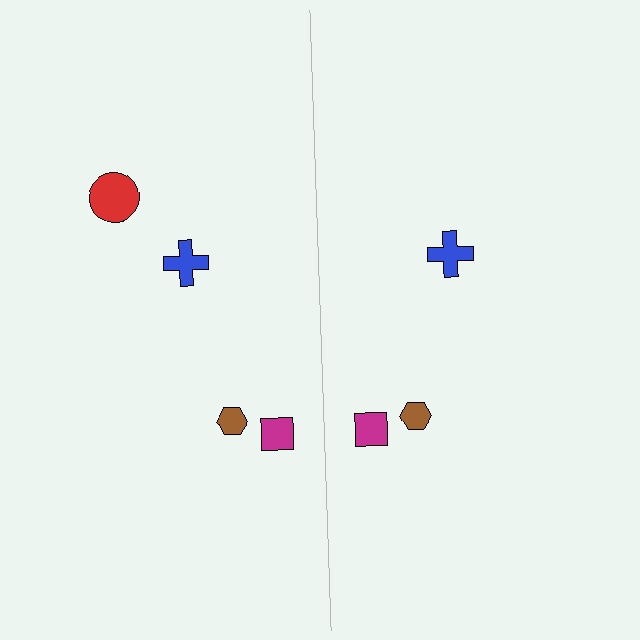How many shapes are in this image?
There are 7 shapes in this image.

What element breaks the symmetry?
A red circle is missing from the right side.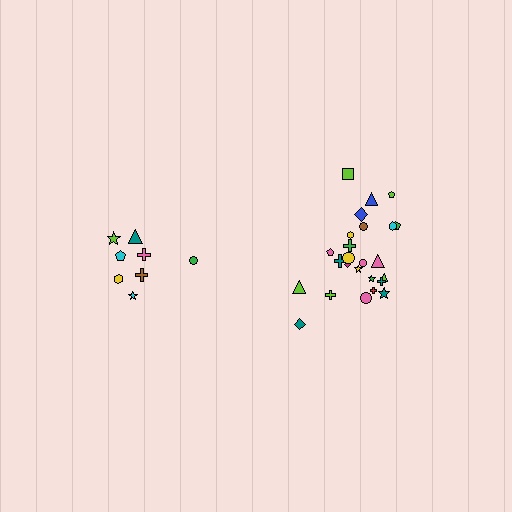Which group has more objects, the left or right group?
The right group.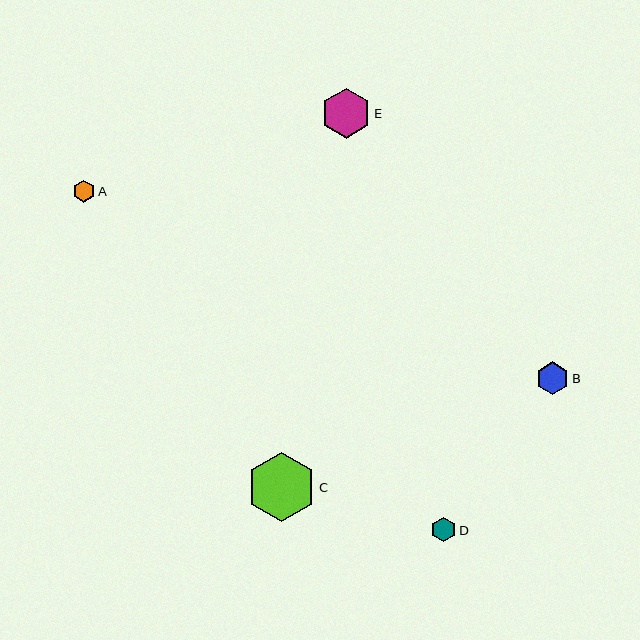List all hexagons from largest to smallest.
From largest to smallest: C, E, B, D, A.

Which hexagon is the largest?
Hexagon C is the largest with a size of approximately 69 pixels.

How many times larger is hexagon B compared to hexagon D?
Hexagon B is approximately 1.3 times the size of hexagon D.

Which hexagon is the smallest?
Hexagon A is the smallest with a size of approximately 22 pixels.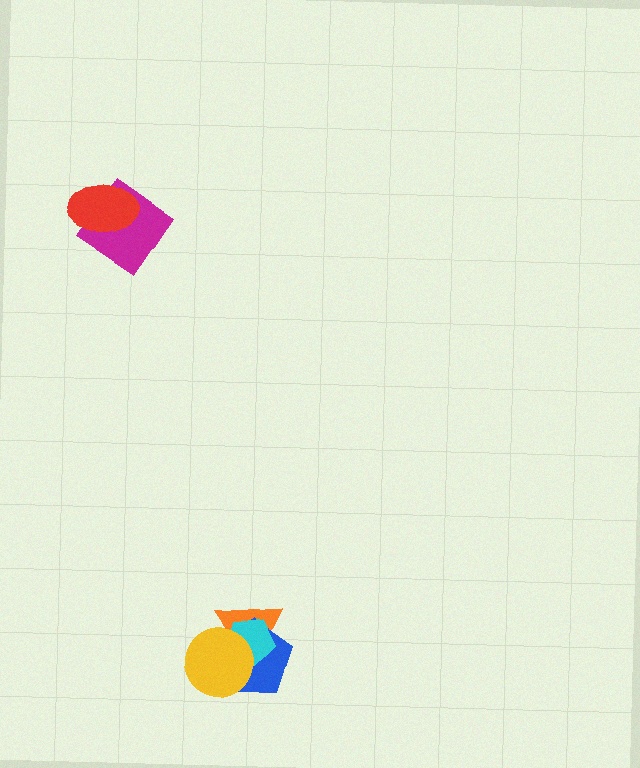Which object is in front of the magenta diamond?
The red ellipse is in front of the magenta diamond.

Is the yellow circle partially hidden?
No, no other shape covers it.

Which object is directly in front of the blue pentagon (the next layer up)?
The cyan pentagon is directly in front of the blue pentagon.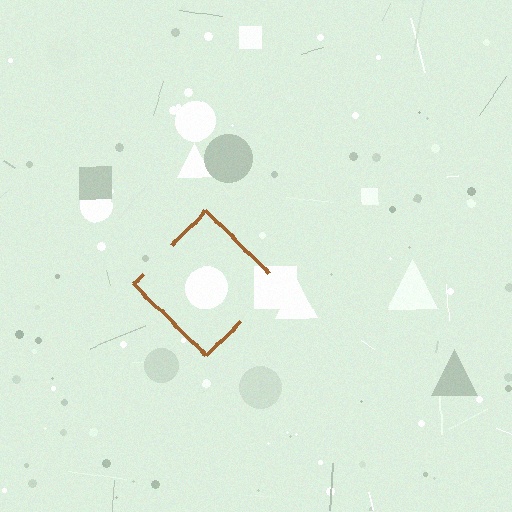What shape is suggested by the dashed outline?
The dashed outline suggests a diamond.